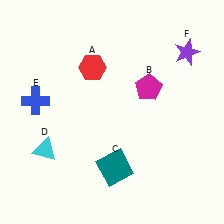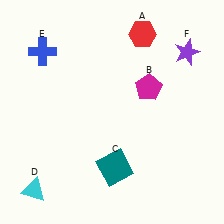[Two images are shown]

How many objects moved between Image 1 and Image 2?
3 objects moved between the two images.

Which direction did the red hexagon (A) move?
The red hexagon (A) moved right.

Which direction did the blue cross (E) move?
The blue cross (E) moved up.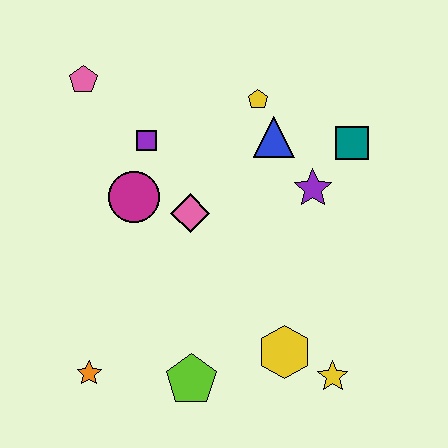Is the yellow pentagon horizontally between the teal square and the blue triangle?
No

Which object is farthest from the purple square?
The yellow star is farthest from the purple square.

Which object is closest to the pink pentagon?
The purple square is closest to the pink pentagon.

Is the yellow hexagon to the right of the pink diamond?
Yes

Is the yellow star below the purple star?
Yes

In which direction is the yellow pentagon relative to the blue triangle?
The yellow pentagon is above the blue triangle.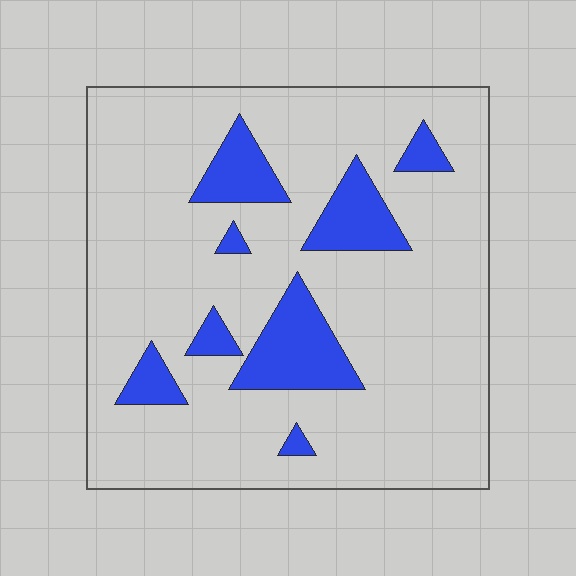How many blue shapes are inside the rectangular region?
8.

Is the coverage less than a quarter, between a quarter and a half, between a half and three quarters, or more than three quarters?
Less than a quarter.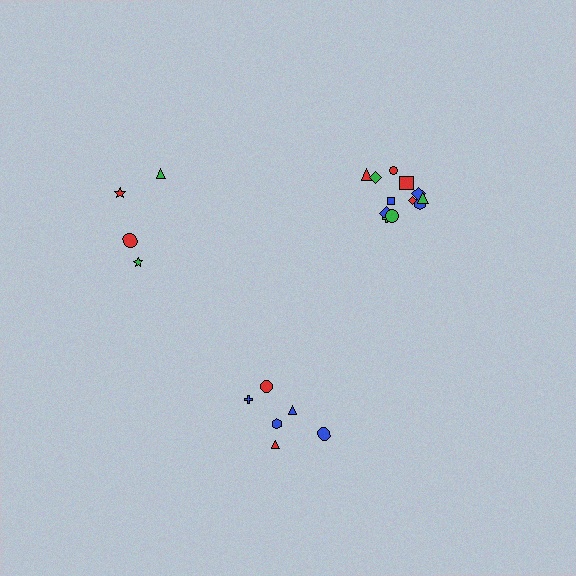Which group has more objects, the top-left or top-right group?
The top-right group.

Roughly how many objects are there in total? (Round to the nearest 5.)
Roughly 20 objects in total.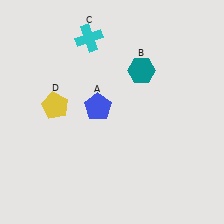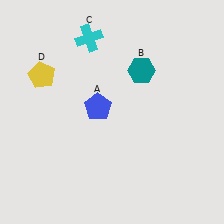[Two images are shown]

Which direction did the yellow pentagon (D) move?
The yellow pentagon (D) moved up.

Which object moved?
The yellow pentagon (D) moved up.